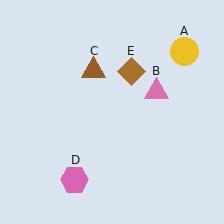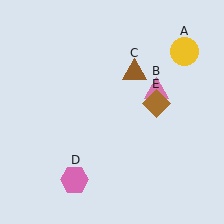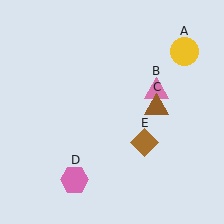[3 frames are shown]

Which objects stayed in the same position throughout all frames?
Yellow circle (object A) and pink triangle (object B) and pink hexagon (object D) remained stationary.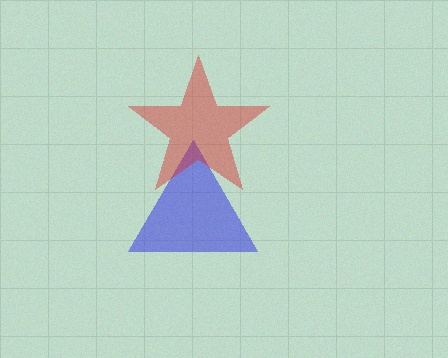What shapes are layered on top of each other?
The layered shapes are: a blue triangle, a red star.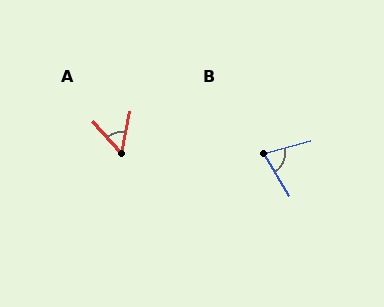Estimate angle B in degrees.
Approximately 73 degrees.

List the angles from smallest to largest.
A (53°), B (73°).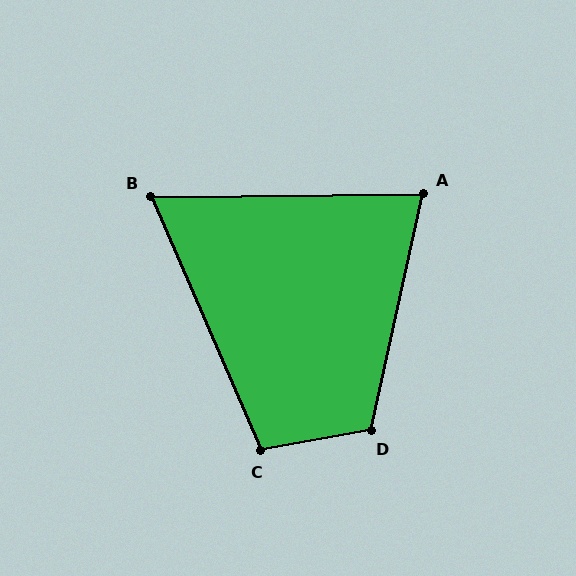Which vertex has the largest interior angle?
D, at approximately 113 degrees.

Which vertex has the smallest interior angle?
B, at approximately 67 degrees.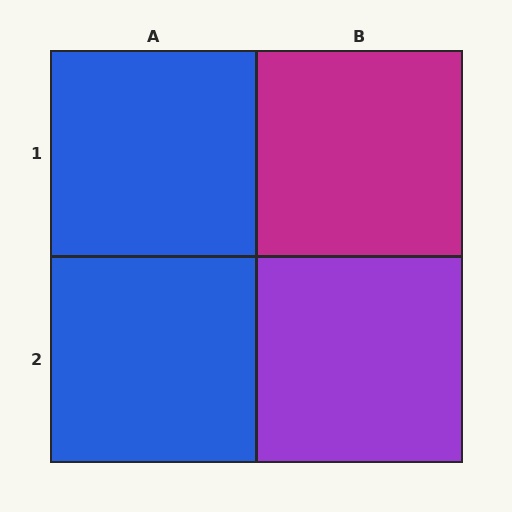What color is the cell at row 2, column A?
Blue.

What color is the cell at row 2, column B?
Purple.